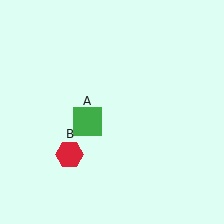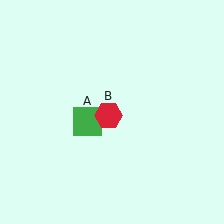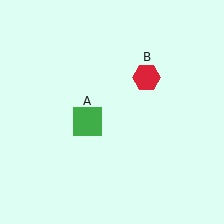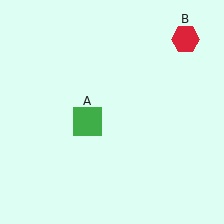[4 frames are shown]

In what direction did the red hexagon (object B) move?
The red hexagon (object B) moved up and to the right.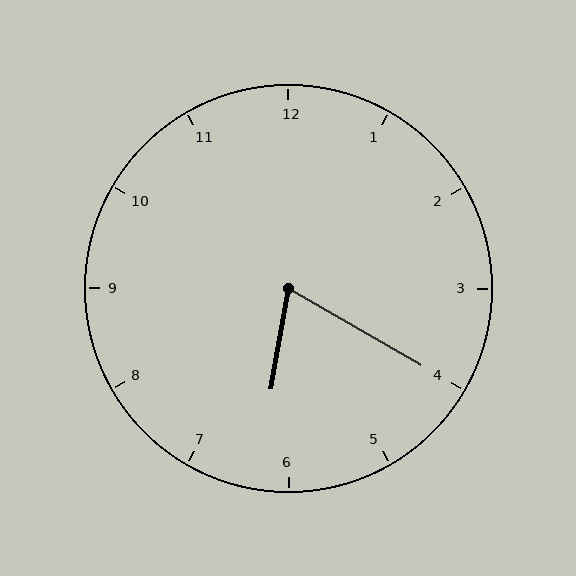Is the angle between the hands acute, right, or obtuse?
It is acute.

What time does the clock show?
6:20.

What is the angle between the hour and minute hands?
Approximately 70 degrees.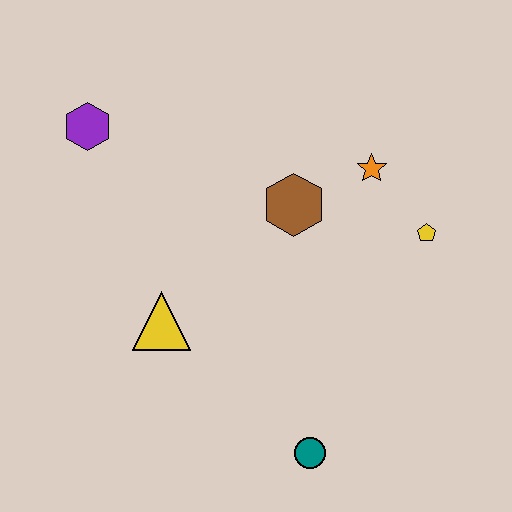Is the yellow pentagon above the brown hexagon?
No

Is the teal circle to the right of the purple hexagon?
Yes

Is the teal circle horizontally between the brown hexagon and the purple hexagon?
No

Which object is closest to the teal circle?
The yellow triangle is closest to the teal circle.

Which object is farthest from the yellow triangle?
The yellow pentagon is farthest from the yellow triangle.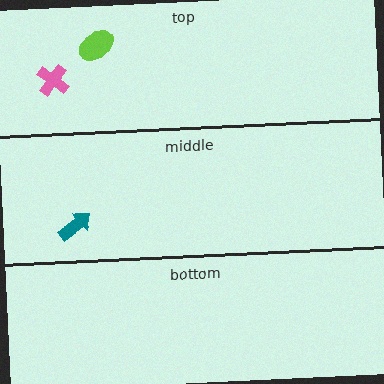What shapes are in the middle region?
The teal arrow.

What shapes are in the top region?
The pink cross, the lime ellipse.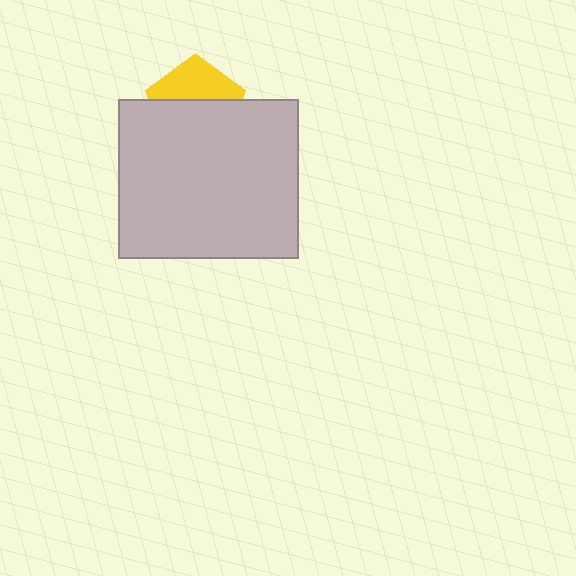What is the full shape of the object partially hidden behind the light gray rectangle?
The partially hidden object is a yellow pentagon.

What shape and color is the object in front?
The object in front is a light gray rectangle.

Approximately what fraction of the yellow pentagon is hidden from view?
Roughly 59% of the yellow pentagon is hidden behind the light gray rectangle.